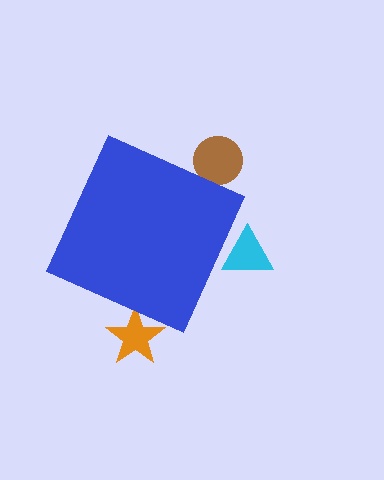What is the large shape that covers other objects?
A blue diamond.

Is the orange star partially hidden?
Yes, the orange star is partially hidden behind the blue diamond.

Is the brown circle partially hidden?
Yes, the brown circle is partially hidden behind the blue diamond.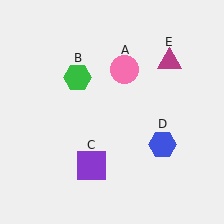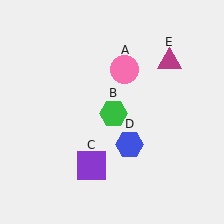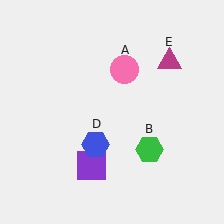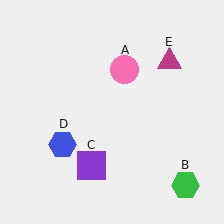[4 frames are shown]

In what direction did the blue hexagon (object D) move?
The blue hexagon (object D) moved left.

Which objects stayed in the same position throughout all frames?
Pink circle (object A) and purple square (object C) and magenta triangle (object E) remained stationary.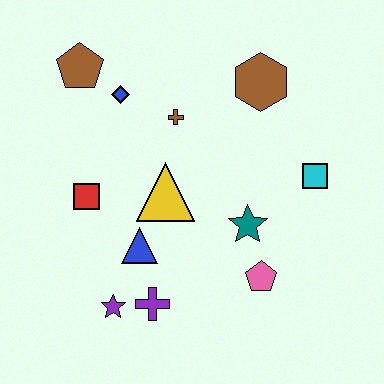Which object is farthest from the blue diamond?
The pink pentagon is farthest from the blue diamond.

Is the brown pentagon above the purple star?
Yes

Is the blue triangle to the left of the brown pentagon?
No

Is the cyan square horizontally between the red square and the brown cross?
No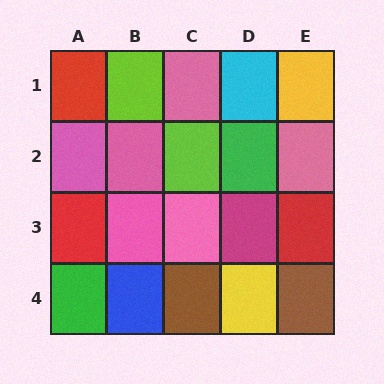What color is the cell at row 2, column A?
Pink.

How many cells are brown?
2 cells are brown.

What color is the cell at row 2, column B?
Pink.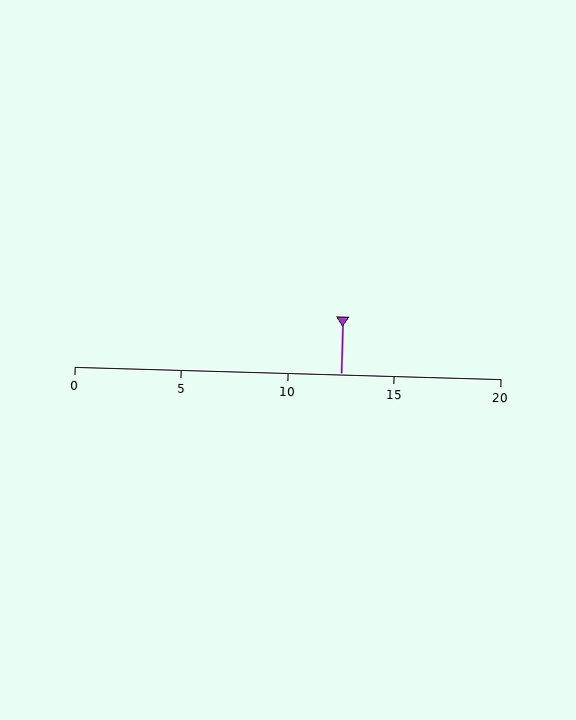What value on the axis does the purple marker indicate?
The marker indicates approximately 12.5.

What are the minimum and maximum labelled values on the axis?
The axis runs from 0 to 20.